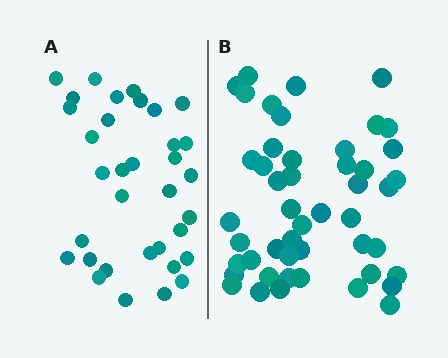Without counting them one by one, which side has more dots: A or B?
Region B (the right region) has more dots.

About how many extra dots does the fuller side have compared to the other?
Region B has approximately 15 more dots than region A.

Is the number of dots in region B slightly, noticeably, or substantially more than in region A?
Region B has noticeably more, but not dramatically so. The ratio is roughly 1.4 to 1.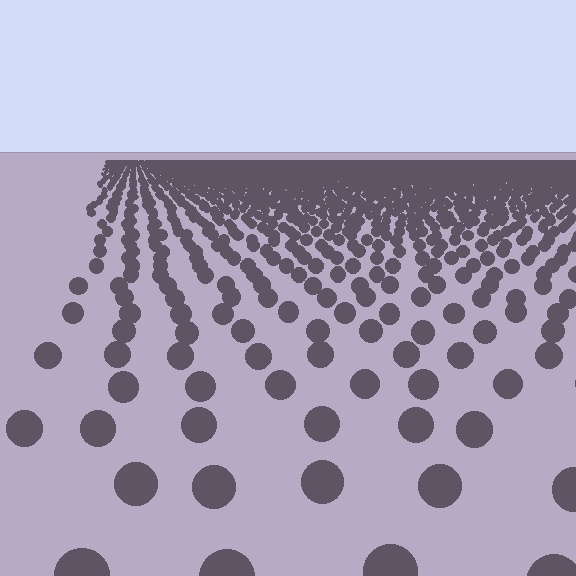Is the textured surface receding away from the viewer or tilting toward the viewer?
The surface is receding away from the viewer. Texture elements get smaller and denser toward the top.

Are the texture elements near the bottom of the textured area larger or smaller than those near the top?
Larger. Near the bottom, elements are closer to the viewer and appear at a bigger on-screen size.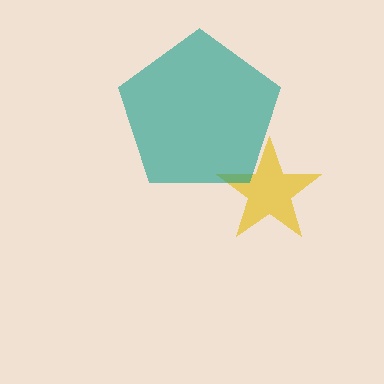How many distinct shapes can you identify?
There are 2 distinct shapes: a yellow star, a teal pentagon.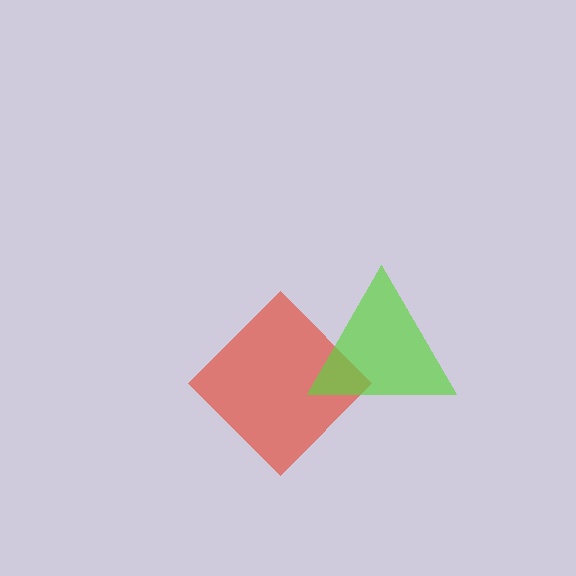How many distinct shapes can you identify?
There are 2 distinct shapes: a red diamond, a lime triangle.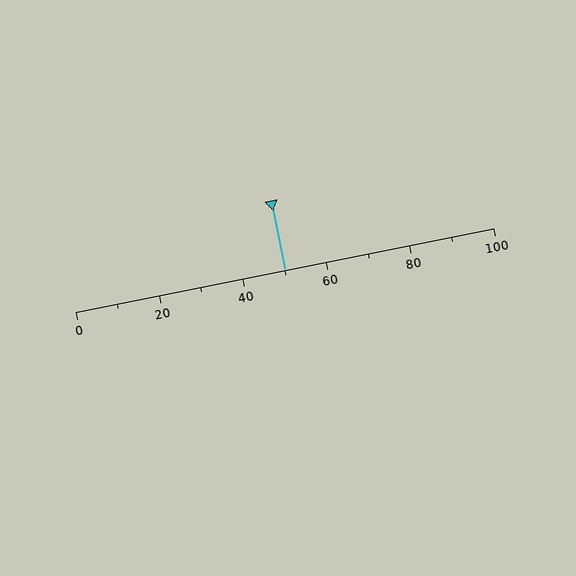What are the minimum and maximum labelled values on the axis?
The axis runs from 0 to 100.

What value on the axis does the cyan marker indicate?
The marker indicates approximately 50.